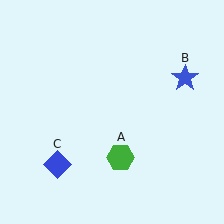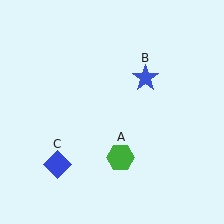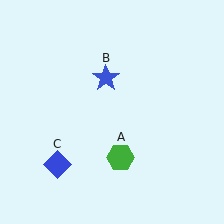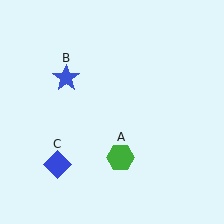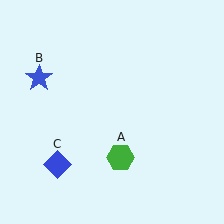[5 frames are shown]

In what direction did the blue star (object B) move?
The blue star (object B) moved left.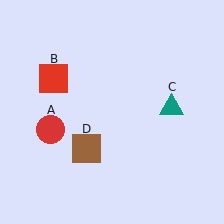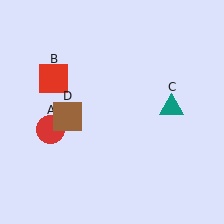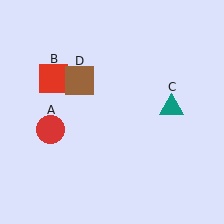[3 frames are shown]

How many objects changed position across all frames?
1 object changed position: brown square (object D).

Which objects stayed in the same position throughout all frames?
Red circle (object A) and red square (object B) and teal triangle (object C) remained stationary.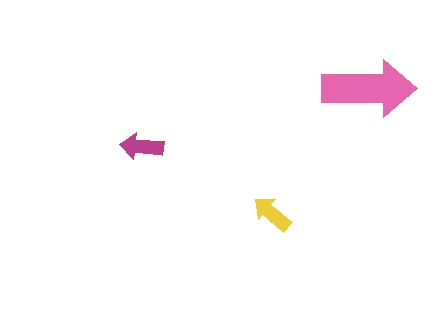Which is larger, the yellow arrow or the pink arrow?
The pink one.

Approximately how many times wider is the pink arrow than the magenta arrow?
About 2 times wider.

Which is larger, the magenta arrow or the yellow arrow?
The magenta one.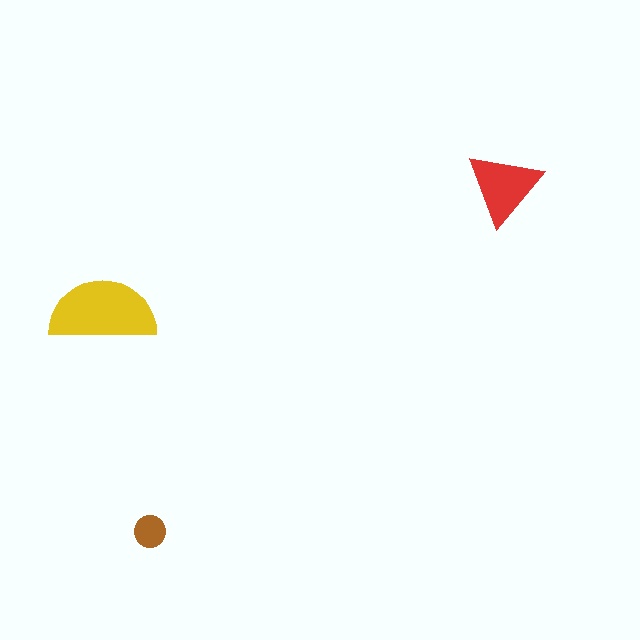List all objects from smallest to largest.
The brown circle, the red triangle, the yellow semicircle.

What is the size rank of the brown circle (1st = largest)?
3rd.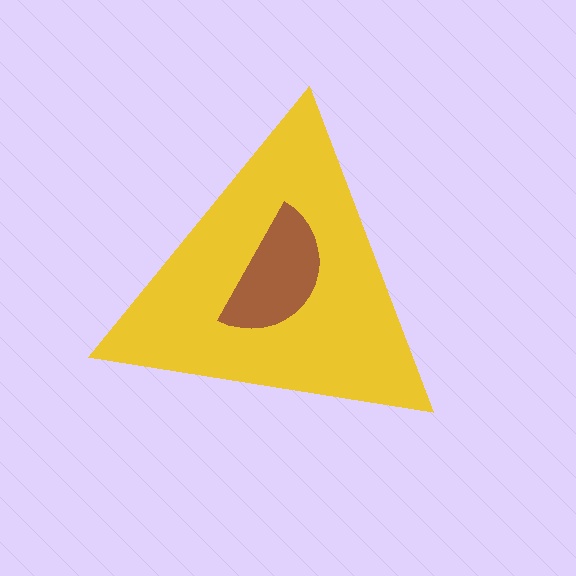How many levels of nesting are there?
2.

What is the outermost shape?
The yellow triangle.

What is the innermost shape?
The brown semicircle.